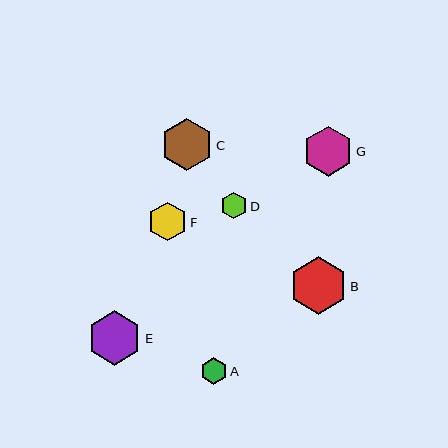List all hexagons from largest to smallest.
From largest to smallest: B, E, C, G, F, D, A.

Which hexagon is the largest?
Hexagon B is the largest with a size of approximately 58 pixels.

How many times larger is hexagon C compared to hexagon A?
Hexagon C is approximately 2.0 times the size of hexagon A.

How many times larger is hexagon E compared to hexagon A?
Hexagon E is approximately 2.0 times the size of hexagon A.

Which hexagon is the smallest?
Hexagon A is the smallest with a size of approximately 26 pixels.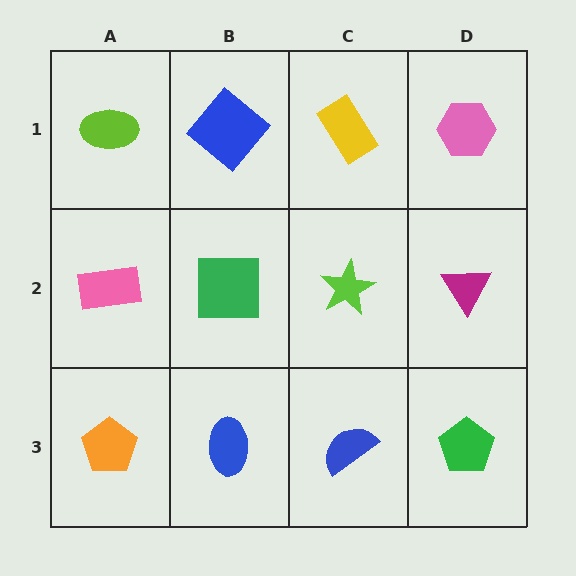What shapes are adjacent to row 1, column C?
A lime star (row 2, column C), a blue diamond (row 1, column B), a pink hexagon (row 1, column D).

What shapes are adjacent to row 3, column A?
A pink rectangle (row 2, column A), a blue ellipse (row 3, column B).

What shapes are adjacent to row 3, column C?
A lime star (row 2, column C), a blue ellipse (row 3, column B), a green pentagon (row 3, column D).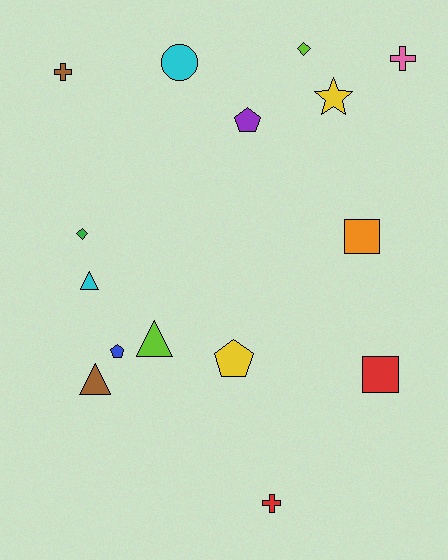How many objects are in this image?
There are 15 objects.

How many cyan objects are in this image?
There are 2 cyan objects.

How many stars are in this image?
There is 1 star.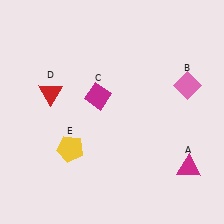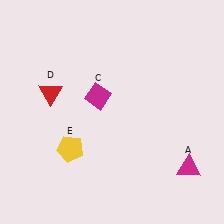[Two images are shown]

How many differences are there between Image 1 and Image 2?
There is 1 difference between the two images.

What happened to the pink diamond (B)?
The pink diamond (B) was removed in Image 2. It was in the top-right area of Image 1.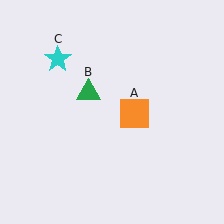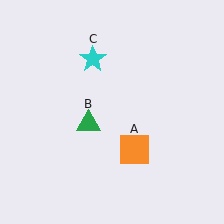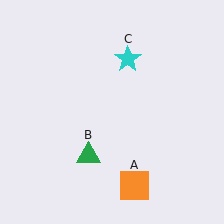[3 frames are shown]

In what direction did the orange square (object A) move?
The orange square (object A) moved down.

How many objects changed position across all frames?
3 objects changed position: orange square (object A), green triangle (object B), cyan star (object C).